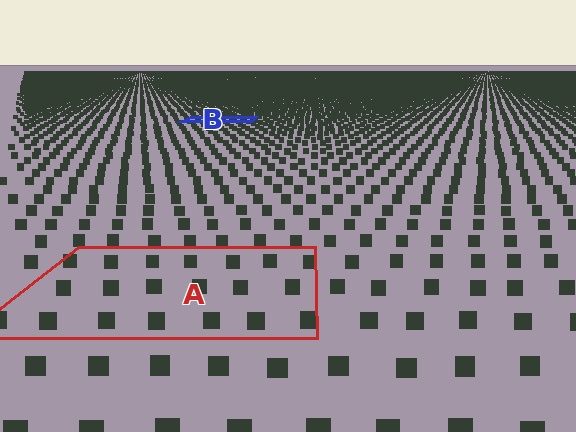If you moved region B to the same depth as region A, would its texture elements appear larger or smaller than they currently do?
They would appear larger. At a closer depth, the same texture elements are projected at a bigger on-screen size.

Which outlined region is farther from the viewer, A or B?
Region B is farther from the viewer — the texture elements inside it appear smaller and more densely packed.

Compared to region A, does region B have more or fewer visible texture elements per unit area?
Region B has more texture elements per unit area — they are packed more densely because it is farther away.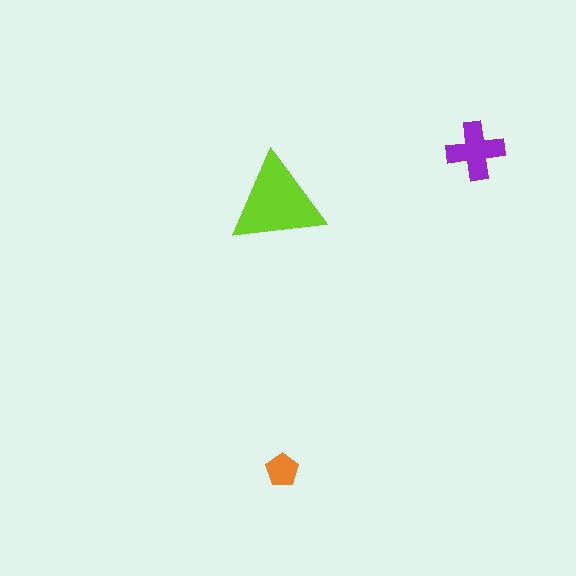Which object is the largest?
The lime triangle.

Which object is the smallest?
The orange pentagon.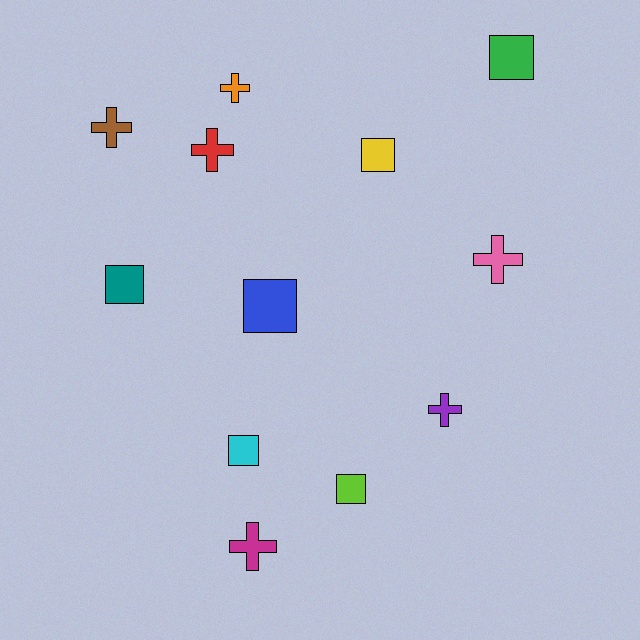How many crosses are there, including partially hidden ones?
There are 6 crosses.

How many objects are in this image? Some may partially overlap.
There are 12 objects.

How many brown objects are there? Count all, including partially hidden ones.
There is 1 brown object.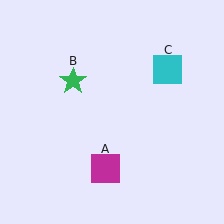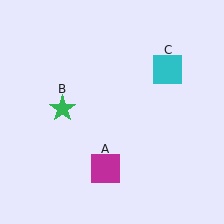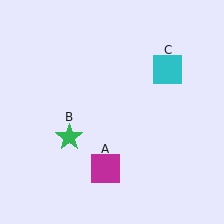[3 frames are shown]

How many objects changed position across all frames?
1 object changed position: green star (object B).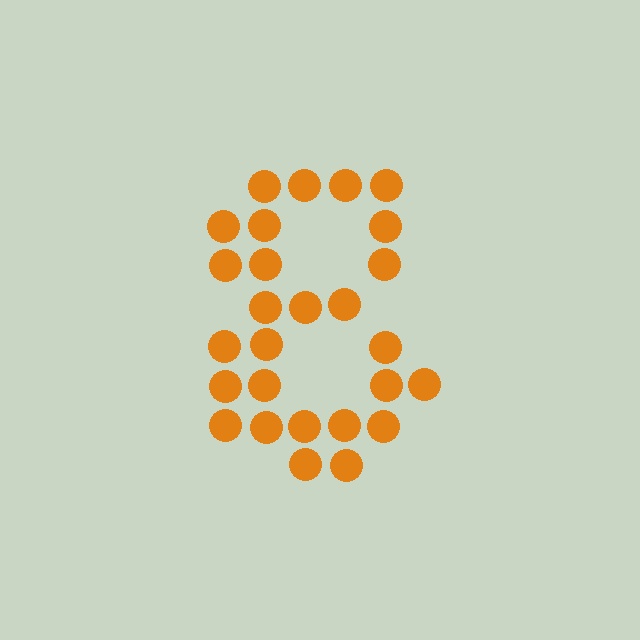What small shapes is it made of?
It is made of small circles.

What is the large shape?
The large shape is the digit 8.